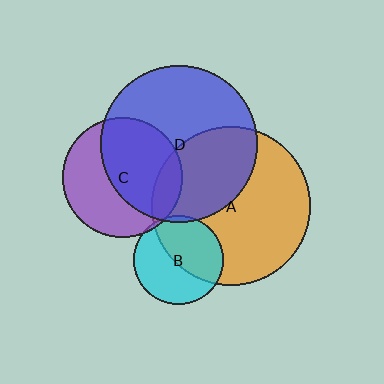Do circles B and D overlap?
Yes.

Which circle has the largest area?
Circle A (orange).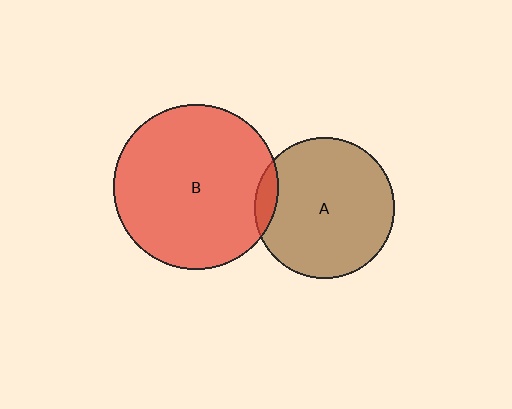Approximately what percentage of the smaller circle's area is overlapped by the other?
Approximately 10%.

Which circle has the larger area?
Circle B (red).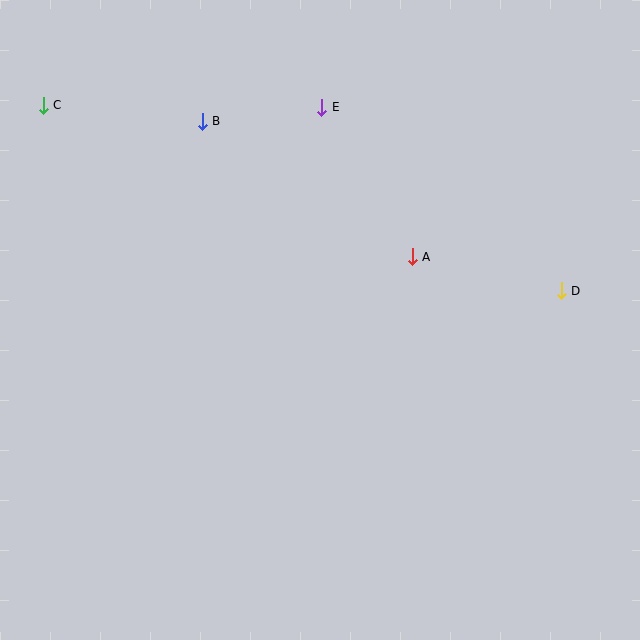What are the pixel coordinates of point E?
Point E is at (322, 107).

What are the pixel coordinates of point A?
Point A is at (412, 257).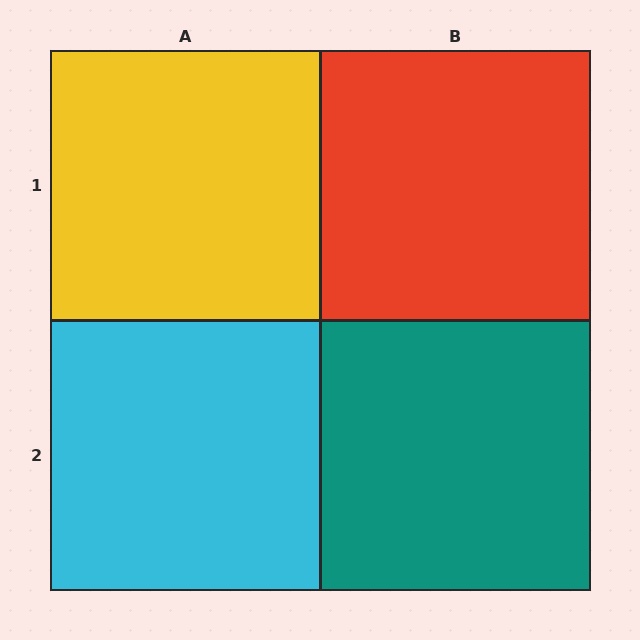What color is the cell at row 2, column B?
Teal.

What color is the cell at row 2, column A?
Cyan.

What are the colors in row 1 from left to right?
Yellow, red.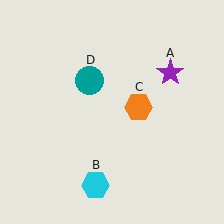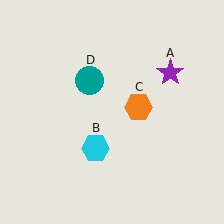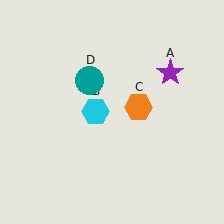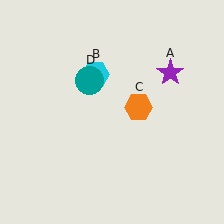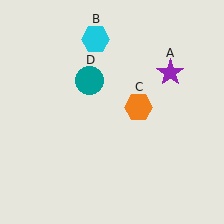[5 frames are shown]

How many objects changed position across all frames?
1 object changed position: cyan hexagon (object B).